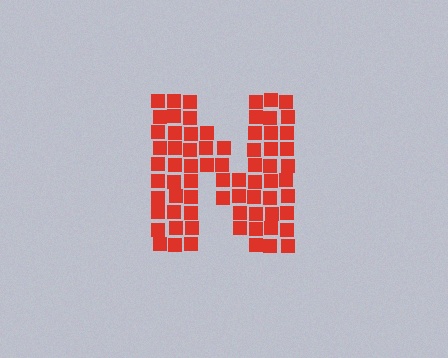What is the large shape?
The large shape is the letter N.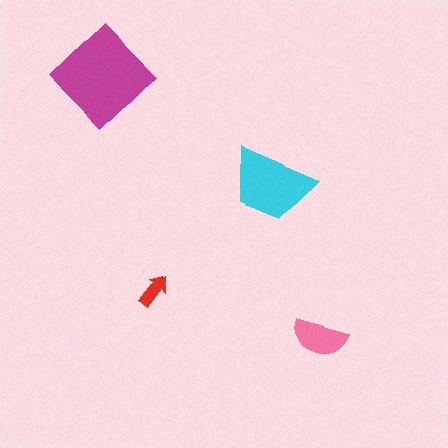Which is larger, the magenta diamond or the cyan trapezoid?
The magenta diamond.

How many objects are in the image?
There are 4 objects in the image.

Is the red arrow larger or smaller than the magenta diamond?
Smaller.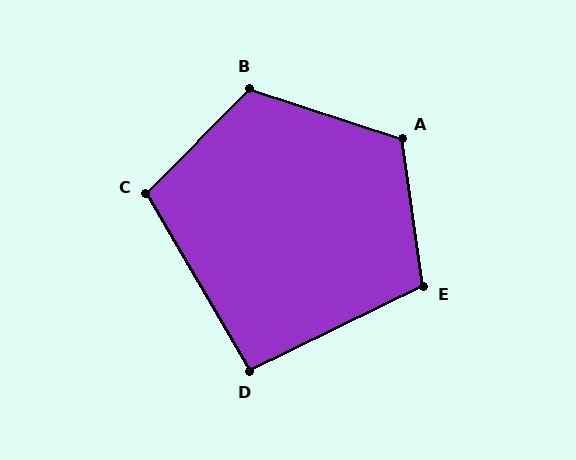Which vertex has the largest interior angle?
B, at approximately 117 degrees.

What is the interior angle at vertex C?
Approximately 105 degrees (obtuse).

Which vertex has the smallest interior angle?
D, at approximately 94 degrees.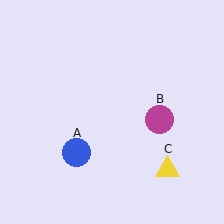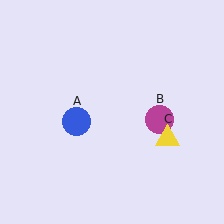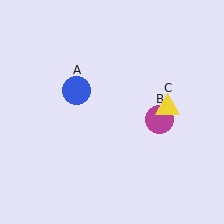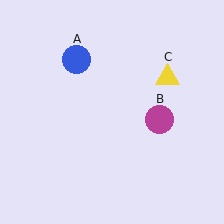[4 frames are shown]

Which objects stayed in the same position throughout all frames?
Magenta circle (object B) remained stationary.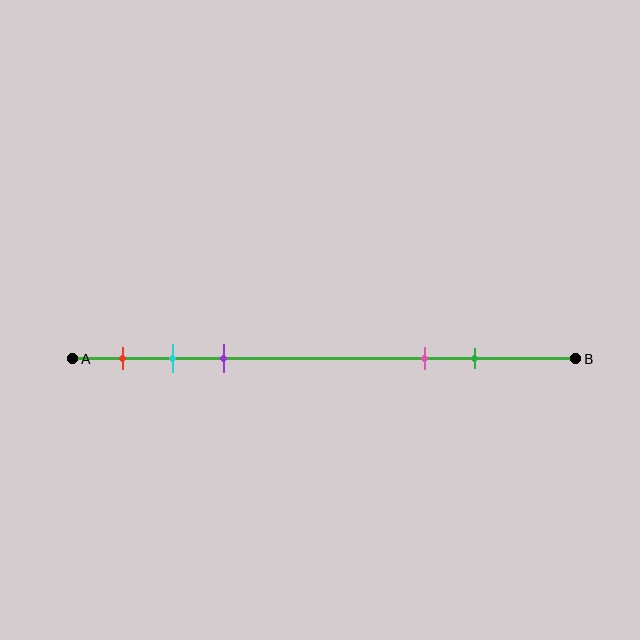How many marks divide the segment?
There are 5 marks dividing the segment.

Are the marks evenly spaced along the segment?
No, the marks are not evenly spaced.